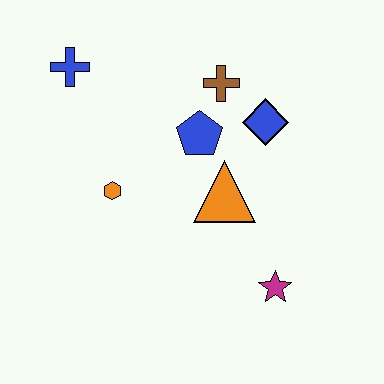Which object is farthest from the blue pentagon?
The magenta star is farthest from the blue pentagon.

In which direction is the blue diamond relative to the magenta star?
The blue diamond is above the magenta star.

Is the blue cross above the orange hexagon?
Yes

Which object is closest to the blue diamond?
The brown cross is closest to the blue diamond.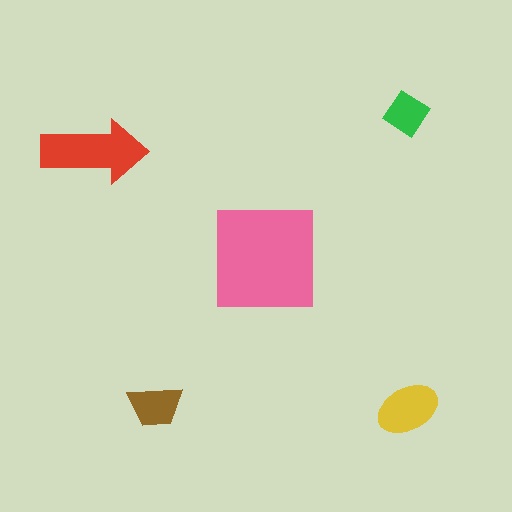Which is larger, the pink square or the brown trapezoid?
The pink square.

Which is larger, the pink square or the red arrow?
The pink square.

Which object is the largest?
The pink square.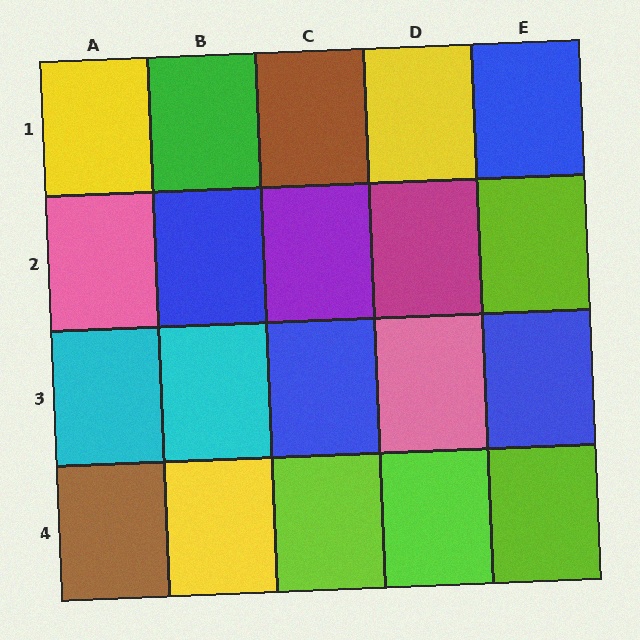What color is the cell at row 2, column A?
Pink.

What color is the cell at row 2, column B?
Blue.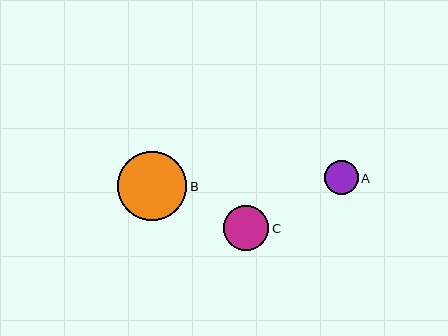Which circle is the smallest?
Circle A is the smallest with a size of approximately 34 pixels.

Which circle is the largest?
Circle B is the largest with a size of approximately 69 pixels.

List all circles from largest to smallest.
From largest to smallest: B, C, A.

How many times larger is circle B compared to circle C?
Circle B is approximately 1.5 times the size of circle C.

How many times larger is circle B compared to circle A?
Circle B is approximately 2.0 times the size of circle A.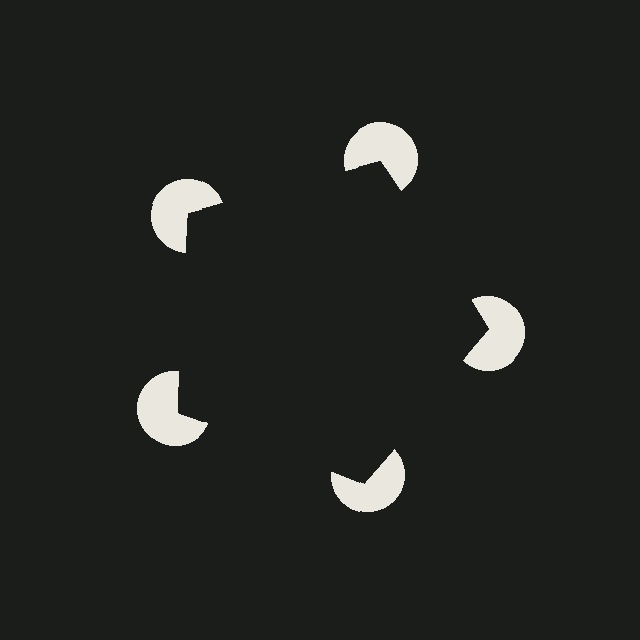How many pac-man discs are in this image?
There are 5 — one at each vertex of the illusory pentagon.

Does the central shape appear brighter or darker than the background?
It typically appears slightly darker than the background, even though no actual brightness change is drawn.